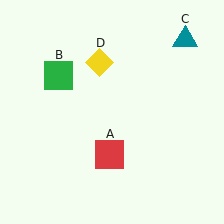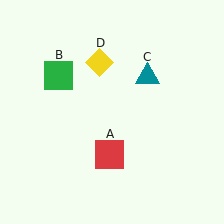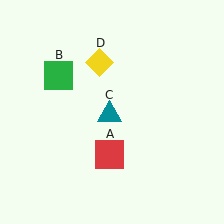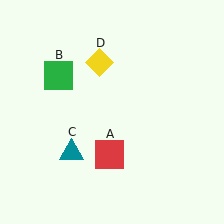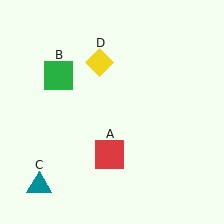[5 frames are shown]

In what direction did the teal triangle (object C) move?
The teal triangle (object C) moved down and to the left.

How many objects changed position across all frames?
1 object changed position: teal triangle (object C).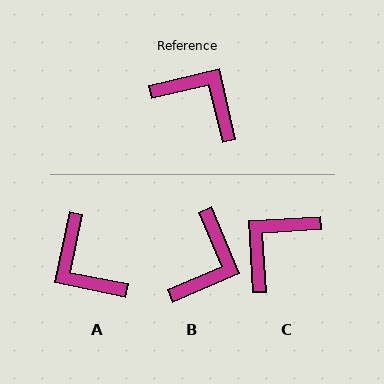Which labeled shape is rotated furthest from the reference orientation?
A, about 155 degrees away.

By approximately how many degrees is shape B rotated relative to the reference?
Approximately 80 degrees clockwise.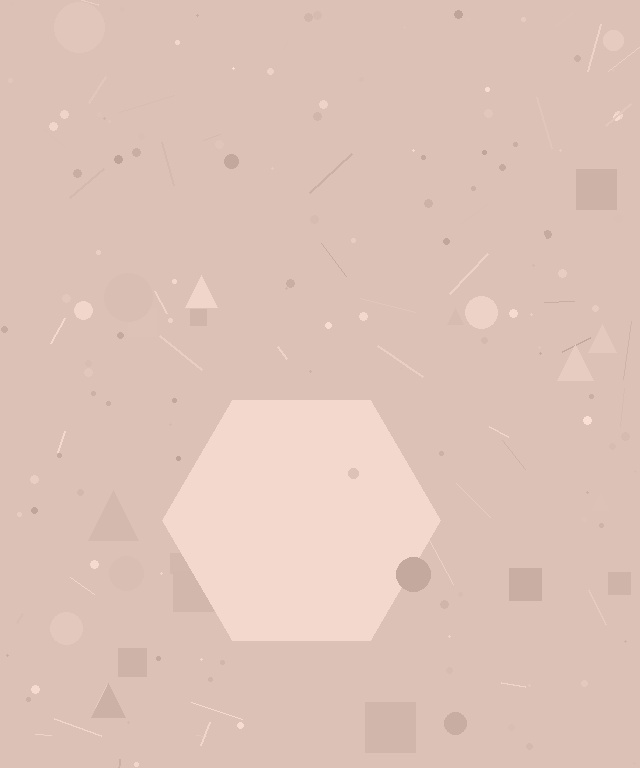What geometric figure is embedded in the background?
A hexagon is embedded in the background.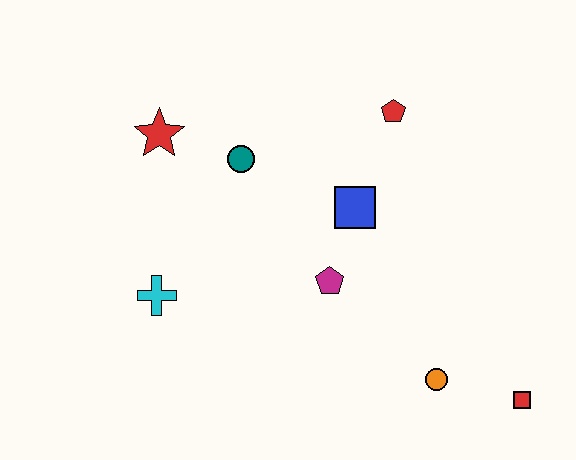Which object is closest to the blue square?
The magenta pentagon is closest to the blue square.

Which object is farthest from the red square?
The red star is farthest from the red square.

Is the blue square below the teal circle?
Yes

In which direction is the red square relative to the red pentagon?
The red square is below the red pentagon.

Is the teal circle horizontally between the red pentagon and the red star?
Yes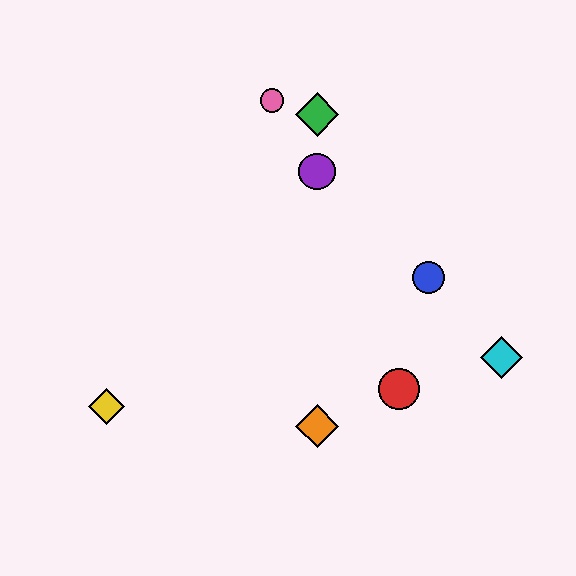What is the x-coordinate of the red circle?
The red circle is at x≈399.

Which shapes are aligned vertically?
The green diamond, the purple circle, the orange diamond are aligned vertically.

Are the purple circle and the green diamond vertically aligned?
Yes, both are at x≈317.